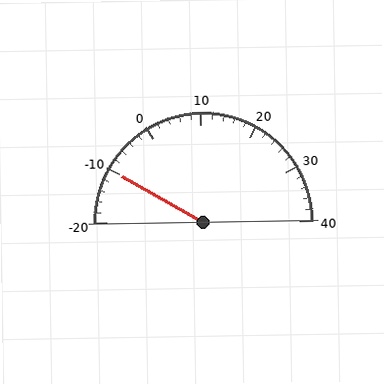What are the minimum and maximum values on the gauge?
The gauge ranges from -20 to 40.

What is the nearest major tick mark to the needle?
The nearest major tick mark is -10.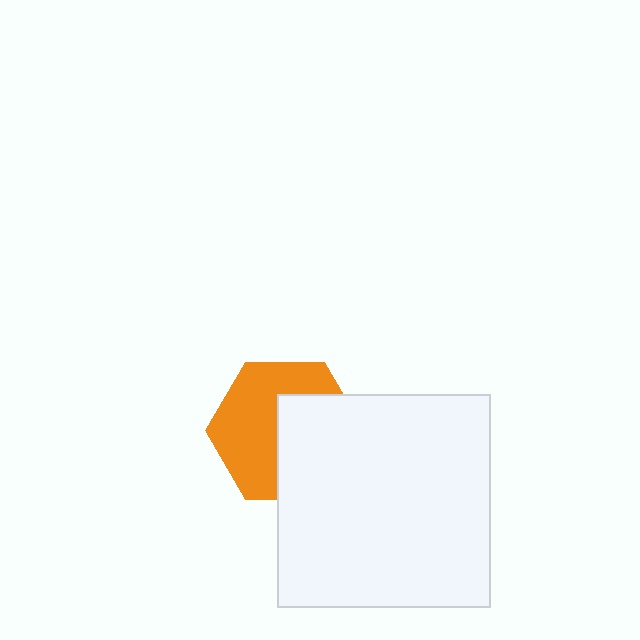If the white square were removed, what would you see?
You would see the complete orange hexagon.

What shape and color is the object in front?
The object in front is a white square.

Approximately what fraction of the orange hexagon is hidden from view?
Roughly 45% of the orange hexagon is hidden behind the white square.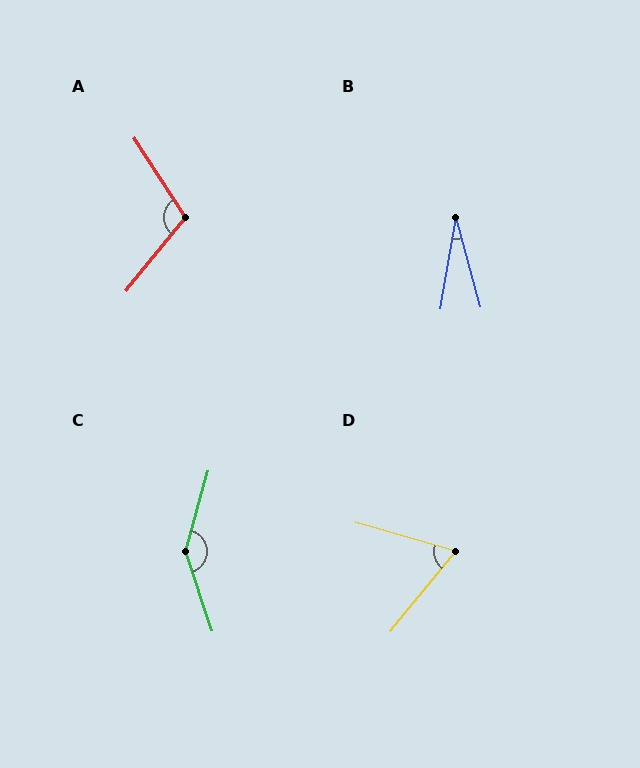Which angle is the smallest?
B, at approximately 25 degrees.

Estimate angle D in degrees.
Approximately 67 degrees.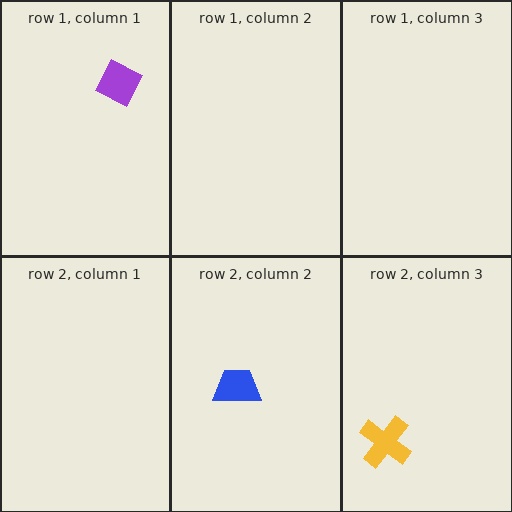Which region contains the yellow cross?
The row 2, column 3 region.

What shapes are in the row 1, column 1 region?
The purple diamond.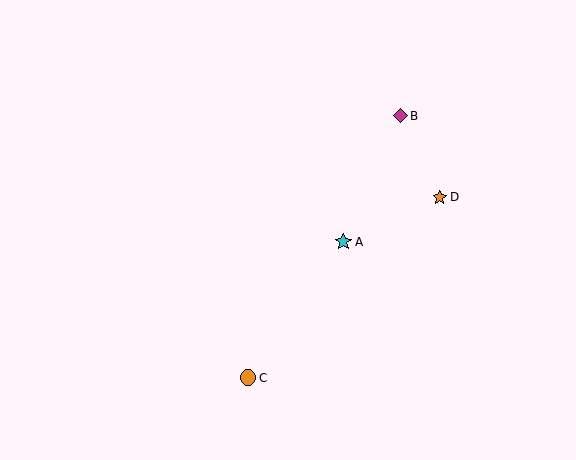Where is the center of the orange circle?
The center of the orange circle is at (248, 378).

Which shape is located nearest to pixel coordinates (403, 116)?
The magenta diamond (labeled B) at (400, 116) is nearest to that location.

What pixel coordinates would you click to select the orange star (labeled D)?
Click at (440, 197) to select the orange star D.